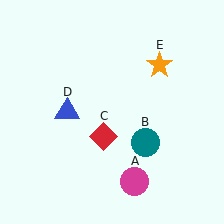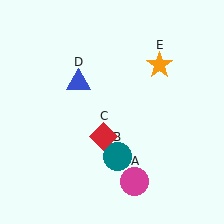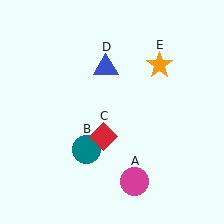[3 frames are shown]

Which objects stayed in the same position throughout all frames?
Magenta circle (object A) and red diamond (object C) and orange star (object E) remained stationary.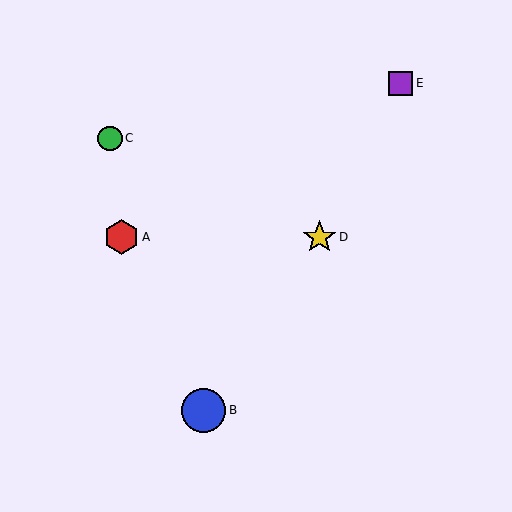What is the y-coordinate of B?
Object B is at y≈410.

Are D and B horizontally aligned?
No, D is at y≈237 and B is at y≈410.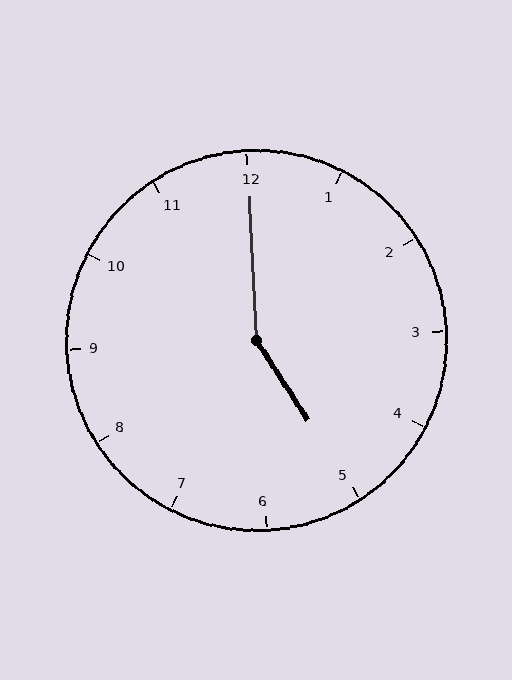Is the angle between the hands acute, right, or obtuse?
It is obtuse.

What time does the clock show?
5:00.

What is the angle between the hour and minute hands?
Approximately 150 degrees.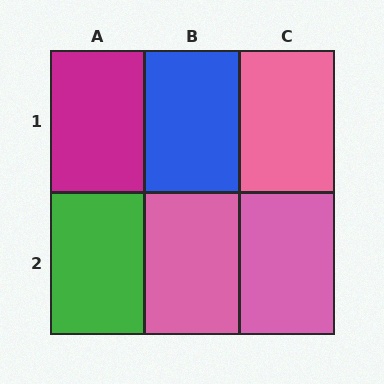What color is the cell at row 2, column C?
Pink.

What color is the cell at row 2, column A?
Green.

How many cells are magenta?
1 cell is magenta.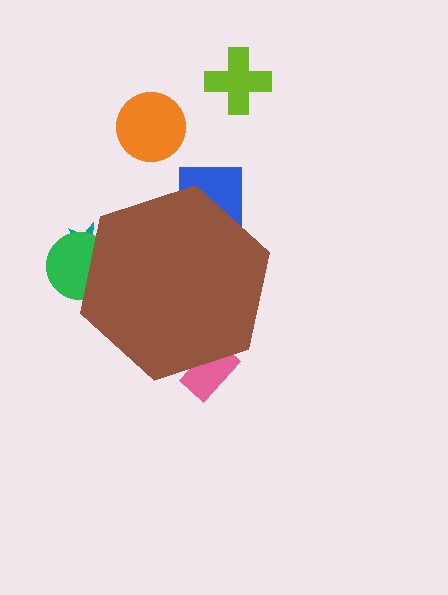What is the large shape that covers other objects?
A brown hexagon.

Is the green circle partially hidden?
Yes, the green circle is partially hidden behind the brown hexagon.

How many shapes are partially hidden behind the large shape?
4 shapes are partially hidden.